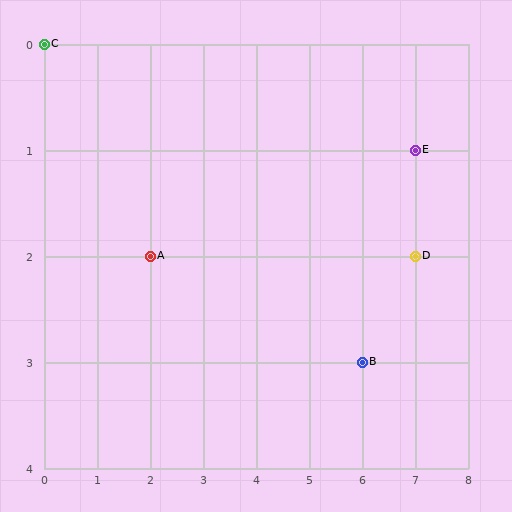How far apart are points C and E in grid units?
Points C and E are 7 columns and 1 row apart (about 7.1 grid units diagonally).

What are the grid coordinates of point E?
Point E is at grid coordinates (7, 1).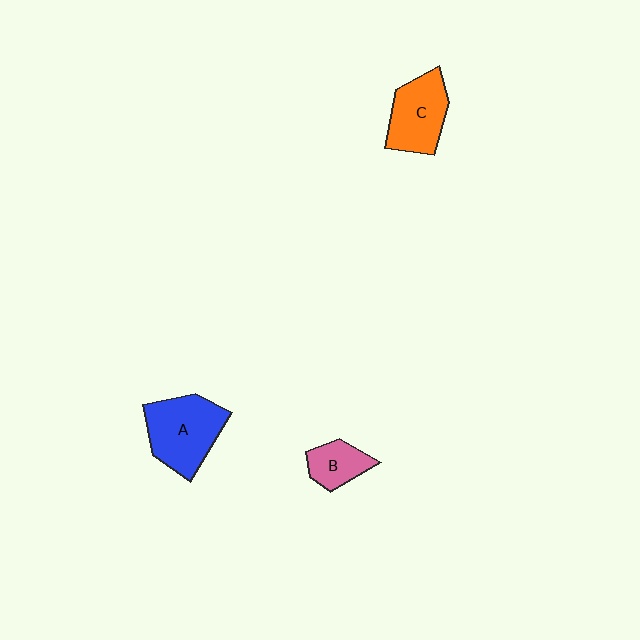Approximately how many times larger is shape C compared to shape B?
Approximately 1.7 times.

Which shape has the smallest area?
Shape B (pink).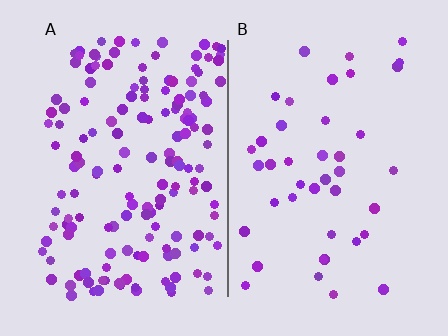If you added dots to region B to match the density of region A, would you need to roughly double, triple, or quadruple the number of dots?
Approximately quadruple.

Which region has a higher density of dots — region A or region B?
A (the left).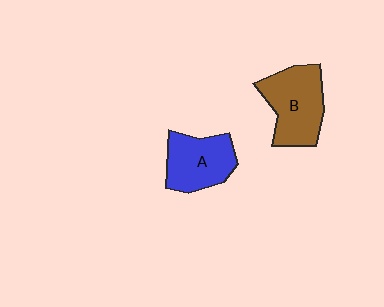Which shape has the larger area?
Shape B (brown).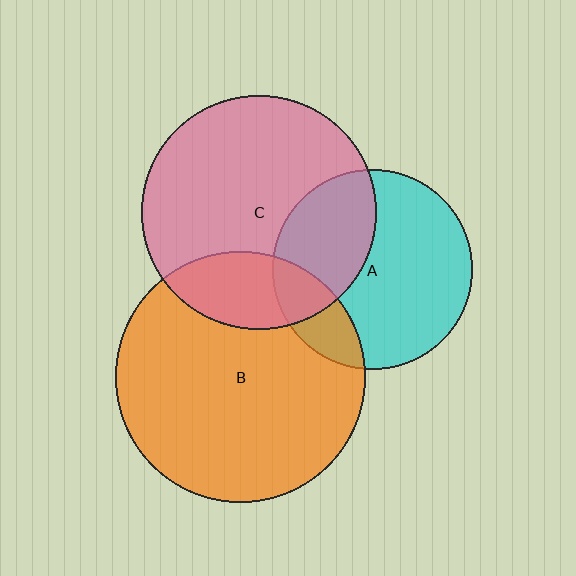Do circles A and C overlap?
Yes.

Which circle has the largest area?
Circle B (orange).